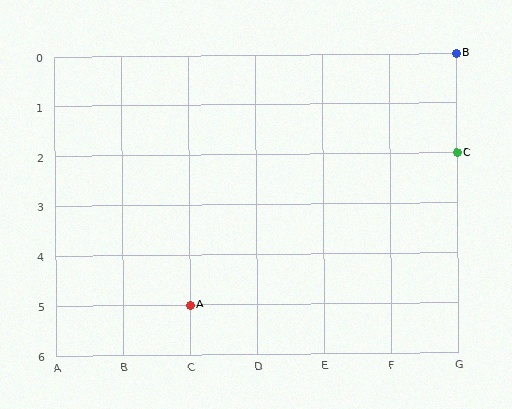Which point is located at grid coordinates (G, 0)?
Point B is at (G, 0).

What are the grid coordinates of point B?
Point B is at grid coordinates (G, 0).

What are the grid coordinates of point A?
Point A is at grid coordinates (C, 5).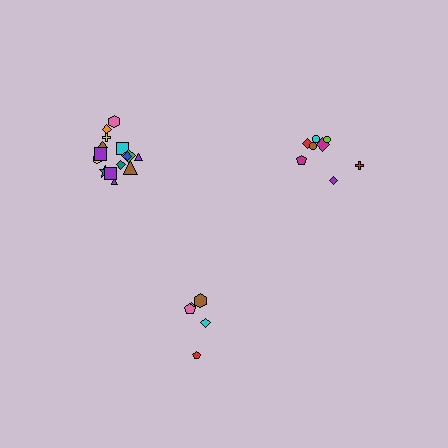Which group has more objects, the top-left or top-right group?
The top-left group.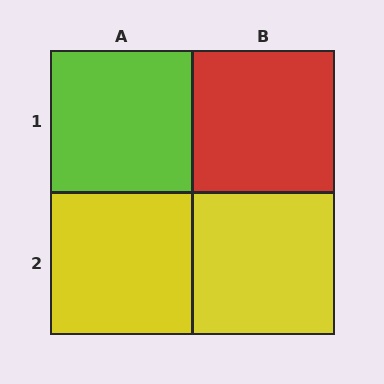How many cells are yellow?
2 cells are yellow.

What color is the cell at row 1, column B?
Red.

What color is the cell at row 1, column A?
Lime.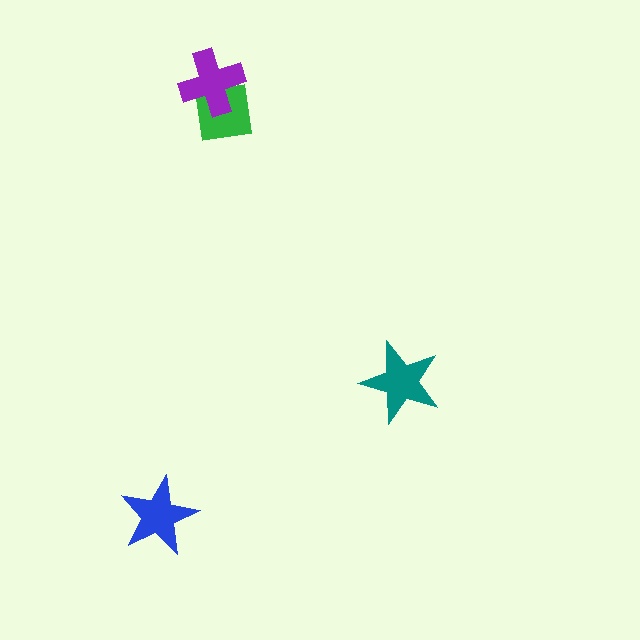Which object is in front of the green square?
The purple cross is in front of the green square.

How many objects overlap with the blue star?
0 objects overlap with the blue star.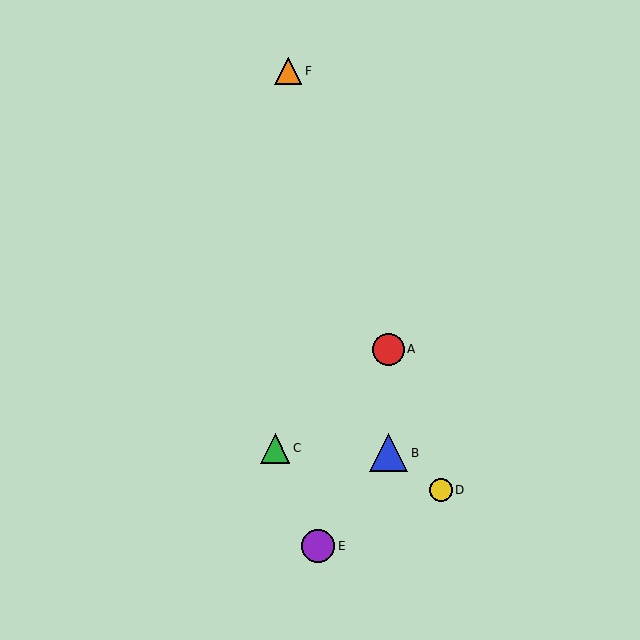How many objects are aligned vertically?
2 objects (A, B) are aligned vertically.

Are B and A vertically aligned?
Yes, both are at x≈388.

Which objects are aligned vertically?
Objects A, B are aligned vertically.